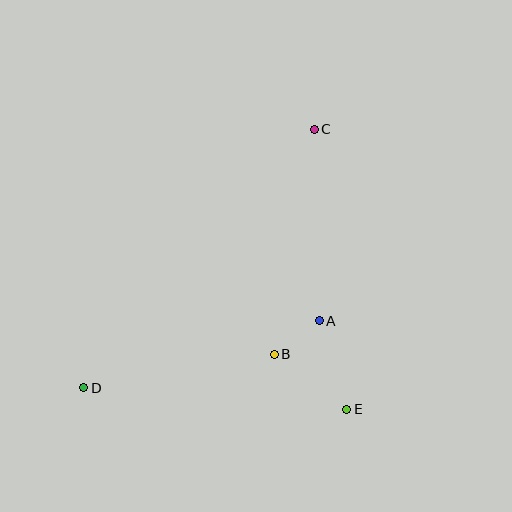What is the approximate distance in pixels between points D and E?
The distance between D and E is approximately 264 pixels.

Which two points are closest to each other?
Points A and B are closest to each other.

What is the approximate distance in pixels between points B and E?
The distance between B and E is approximately 91 pixels.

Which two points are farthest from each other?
Points C and D are farthest from each other.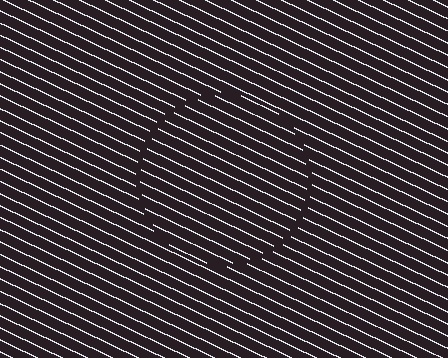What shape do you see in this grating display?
An illusory circle. The interior of the shape contains the same grating, shifted by half a period — the contour is defined by the phase discontinuity where line-ends from the inner and outer gratings abut.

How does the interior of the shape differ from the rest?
The interior of the shape contains the same grating, shifted by half a period — the contour is defined by the phase discontinuity where line-ends from the inner and outer gratings abut.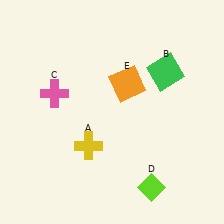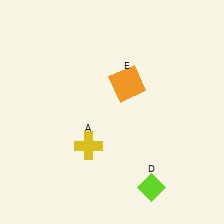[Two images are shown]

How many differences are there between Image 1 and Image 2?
There are 2 differences between the two images.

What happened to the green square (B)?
The green square (B) was removed in Image 2. It was in the top-right area of Image 1.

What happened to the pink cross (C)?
The pink cross (C) was removed in Image 2. It was in the top-left area of Image 1.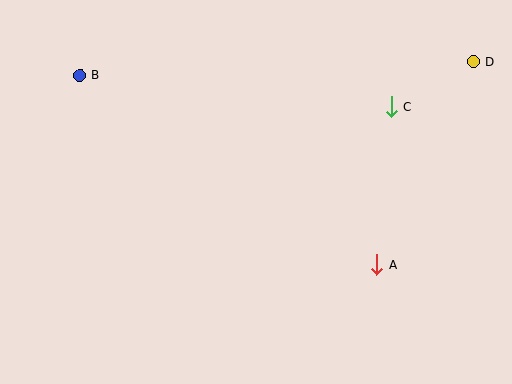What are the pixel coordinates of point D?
Point D is at (473, 61).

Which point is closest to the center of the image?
Point A at (377, 264) is closest to the center.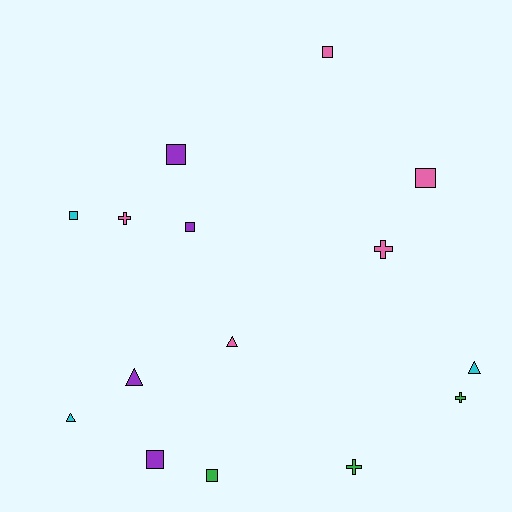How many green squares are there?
There is 1 green square.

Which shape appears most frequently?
Square, with 7 objects.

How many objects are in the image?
There are 15 objects.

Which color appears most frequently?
Pink, with 5 objects.